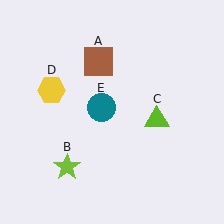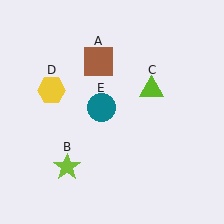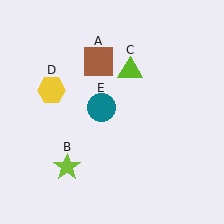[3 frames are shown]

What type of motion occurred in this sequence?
The lime triangle (object C) rotated counterclockwise around the center of the scene.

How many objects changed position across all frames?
1 object changed position: lime triangle (object C).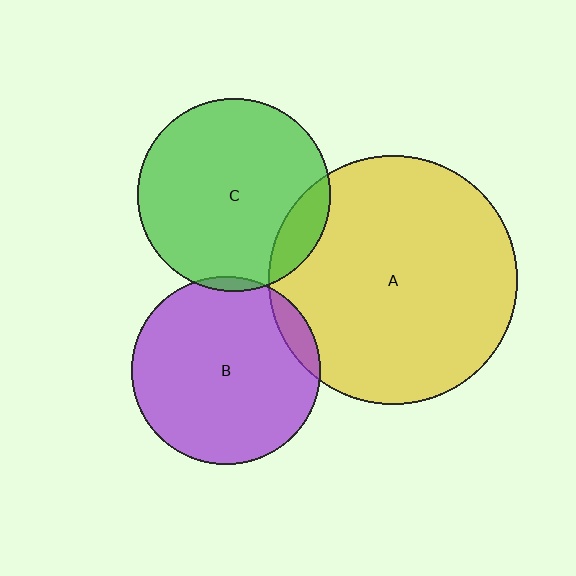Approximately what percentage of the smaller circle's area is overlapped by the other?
Approximately 10%.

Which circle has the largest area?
Circle A (yellow).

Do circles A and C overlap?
Yes.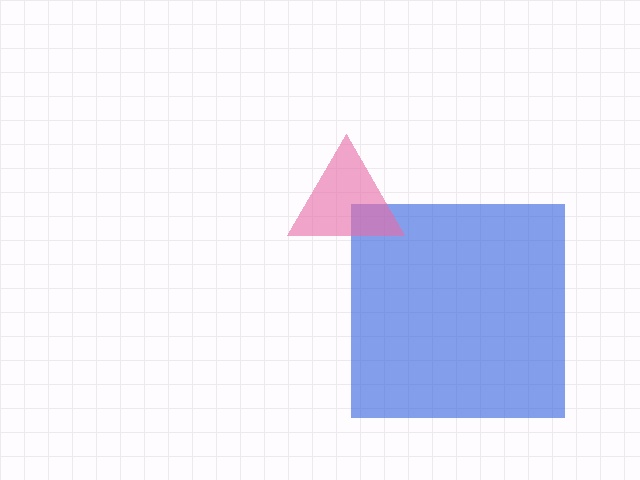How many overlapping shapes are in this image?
There are 2 overlapping shapes in the image.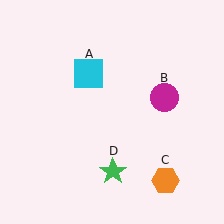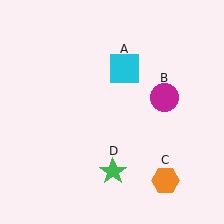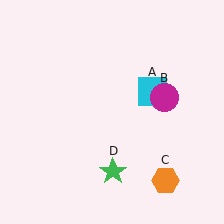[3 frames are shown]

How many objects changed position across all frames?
1 object changed position: cyan square (object A).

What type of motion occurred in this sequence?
The cyan square (object A) rotated clockwise around the center of the scene.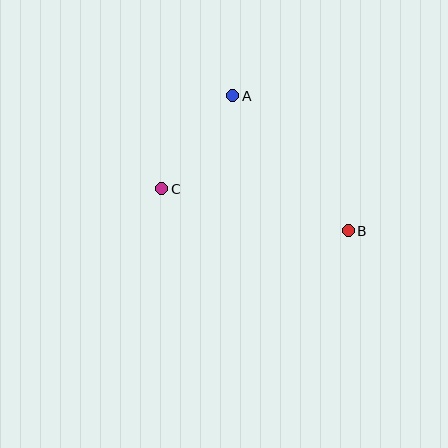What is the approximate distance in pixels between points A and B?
The distance between A and B is approximately 178 pixels.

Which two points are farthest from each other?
Points B and C are farthest from each other.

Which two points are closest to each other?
Points A and C are closest to each other.